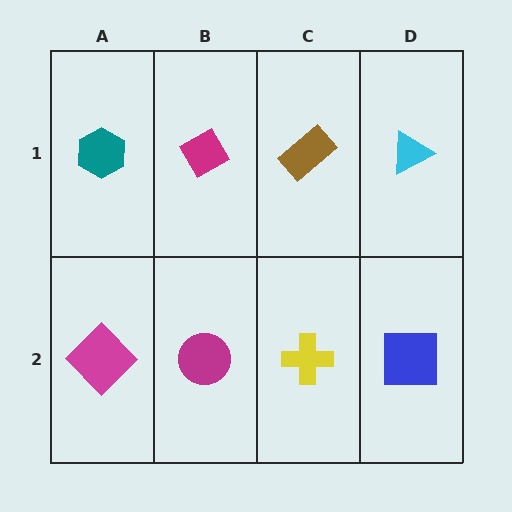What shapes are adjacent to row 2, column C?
A brown rectangle (row 1, column C), a magenta circle (row 2, column B), a blue square (row 2, column D).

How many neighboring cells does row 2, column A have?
2.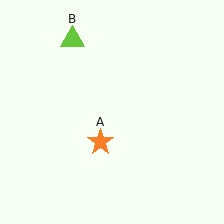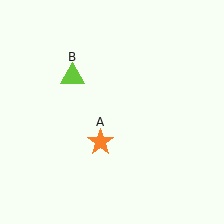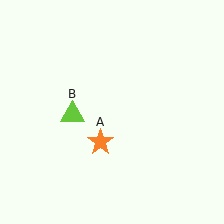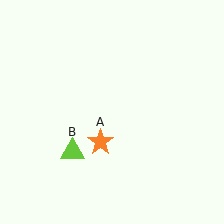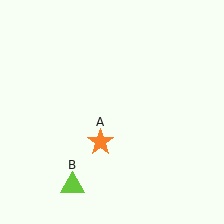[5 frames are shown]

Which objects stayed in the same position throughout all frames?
Orange star (object A) remained stationary.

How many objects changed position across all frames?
1 object changed position: lime triangle (object B).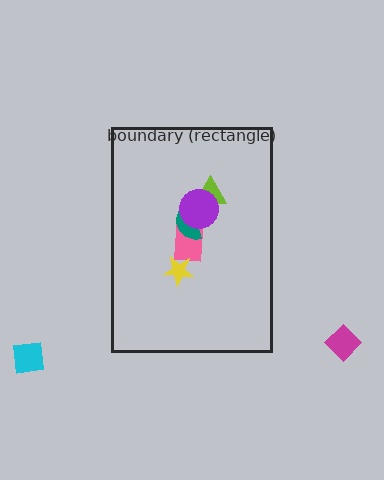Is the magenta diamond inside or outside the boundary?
Outside.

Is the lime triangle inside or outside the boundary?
Inside.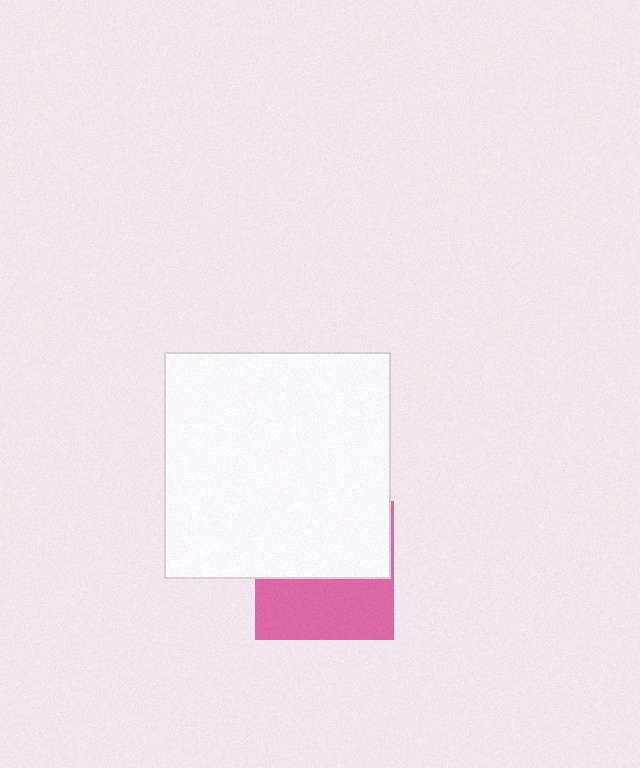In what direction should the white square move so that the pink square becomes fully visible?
The white square should move up. That is the shortest direction to clear the overlap and leave the pink square fully visible.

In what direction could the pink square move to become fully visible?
The pink square could move down. That would shift it out from behind the white square entirely.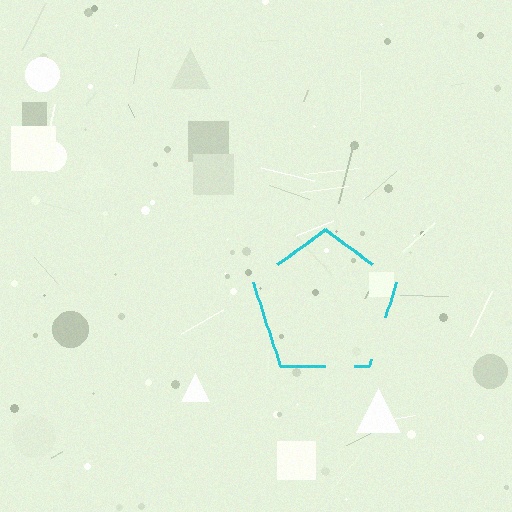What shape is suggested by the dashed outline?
The dashed outline suggests a pentagon.